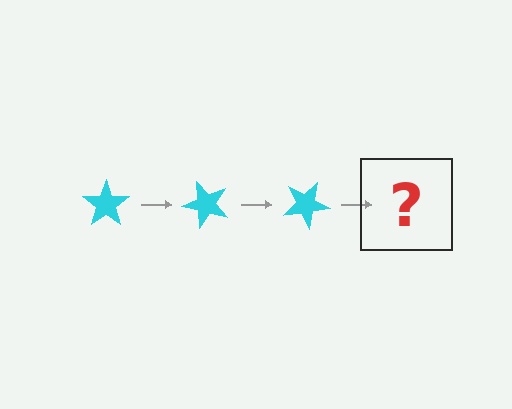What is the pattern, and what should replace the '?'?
The pattern is that the star rotates 50 degrees each step. The '?' should be a cyan star rotated 150 degrees.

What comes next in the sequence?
The next element should be a cyan star rotated 150 degrees.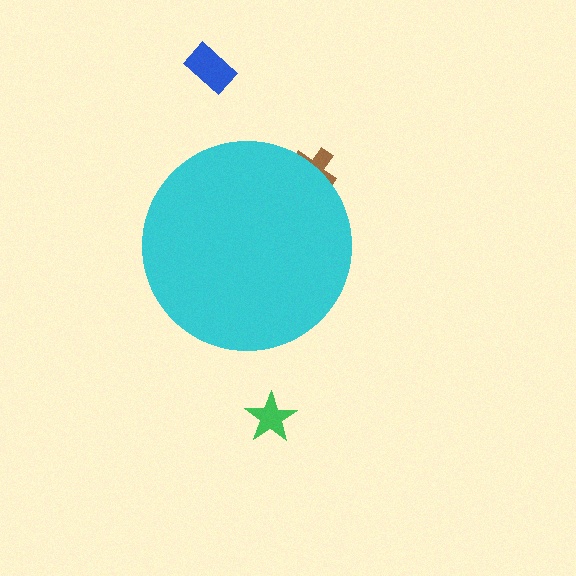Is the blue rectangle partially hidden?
No, the blue rectangle is fully visible.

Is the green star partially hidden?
No, the green star is fully visible.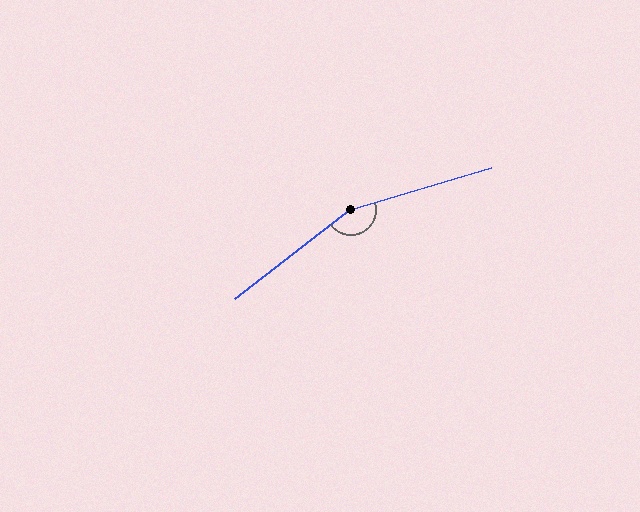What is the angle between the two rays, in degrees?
Approximately 159 degrees.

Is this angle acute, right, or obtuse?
It is obtuse.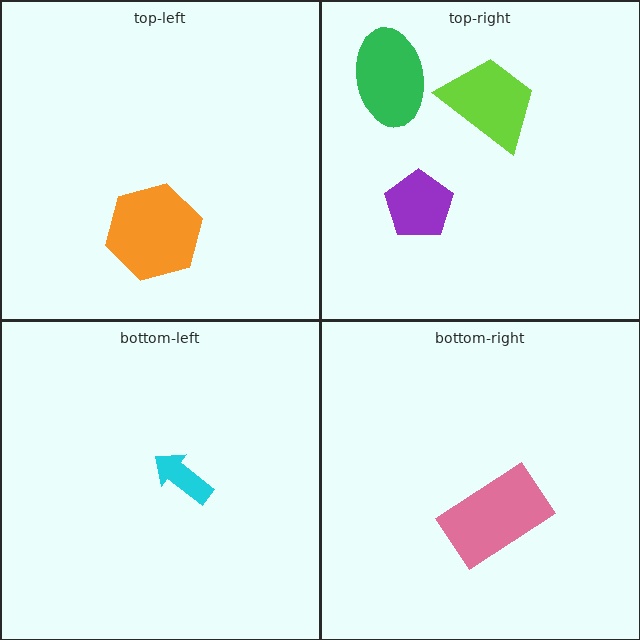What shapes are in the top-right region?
The lime trapezoid, the purple pentagon, the green ellipse.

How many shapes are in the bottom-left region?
1.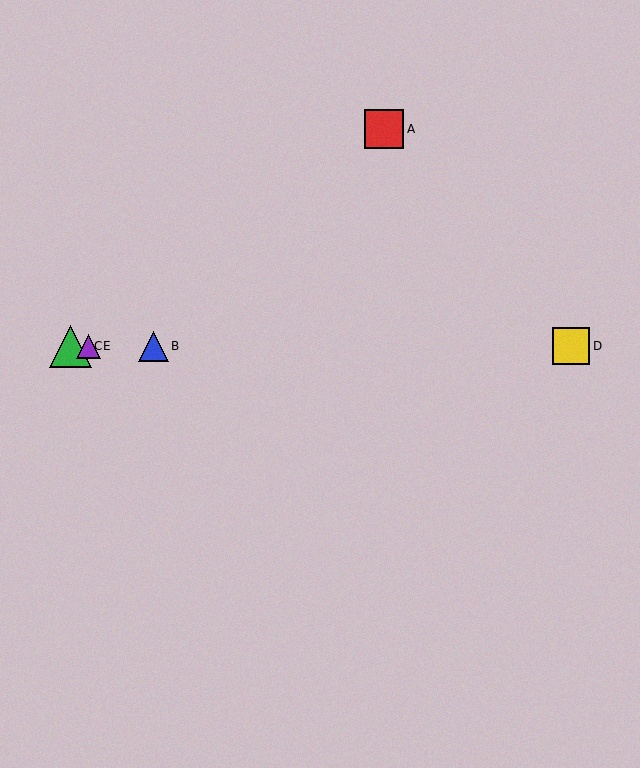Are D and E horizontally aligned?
Yes, both are at y≈346.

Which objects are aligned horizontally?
Objects B, C, D, E are aligned horizontally.